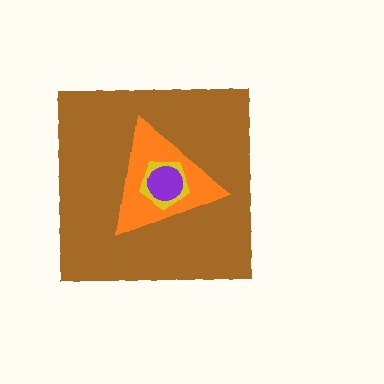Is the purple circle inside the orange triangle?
Yes.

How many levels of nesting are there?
4.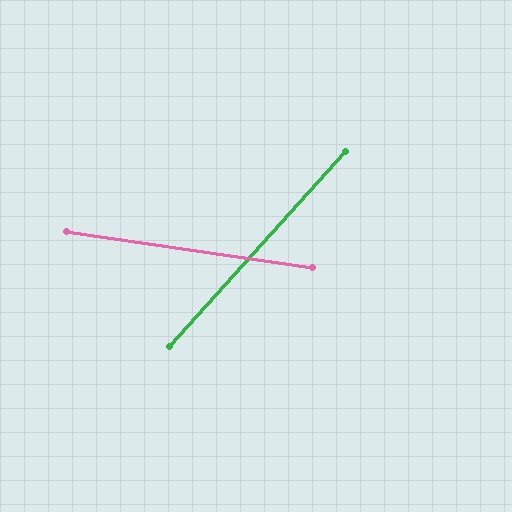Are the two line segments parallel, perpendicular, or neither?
Neither parallel nor perpendicular — they differ by about 56°.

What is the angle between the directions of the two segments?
Approximately 56 degrees.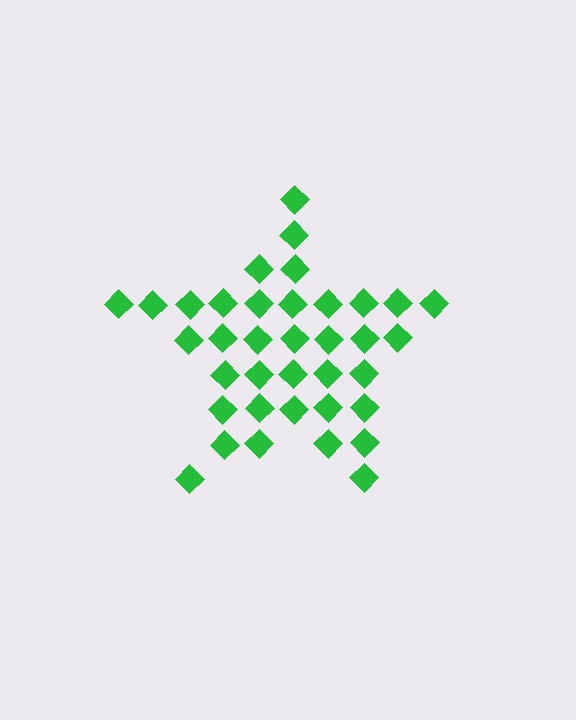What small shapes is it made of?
It is made of small diamonds.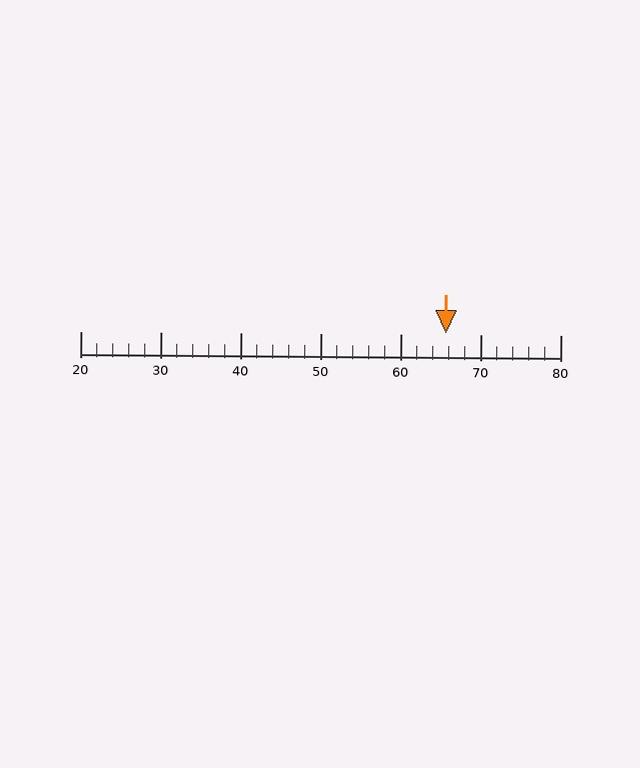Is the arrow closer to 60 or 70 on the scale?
The arrow is closer to 70.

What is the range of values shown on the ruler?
The ruler shows values from 20 to 80.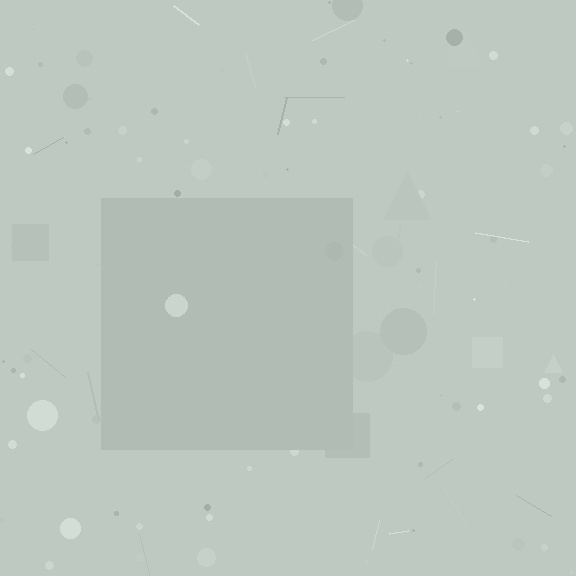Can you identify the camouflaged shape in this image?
The camouflaged shape is a square.